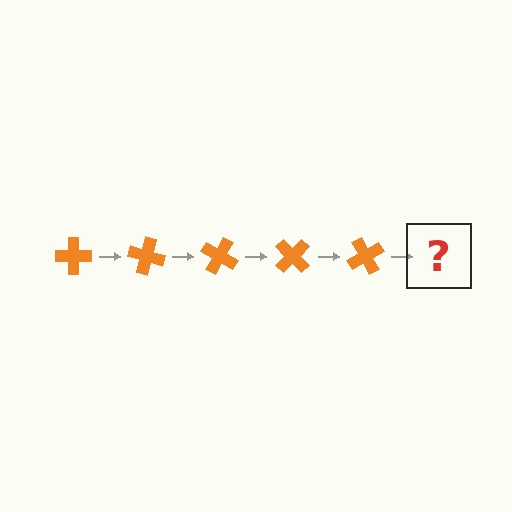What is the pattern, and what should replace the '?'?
The pattern is that the cross rotates 15 degrees each step. The '?' should be an orange cross rotated 75 degrees.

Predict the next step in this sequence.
The next step is an orange cross rotated 75 degrees.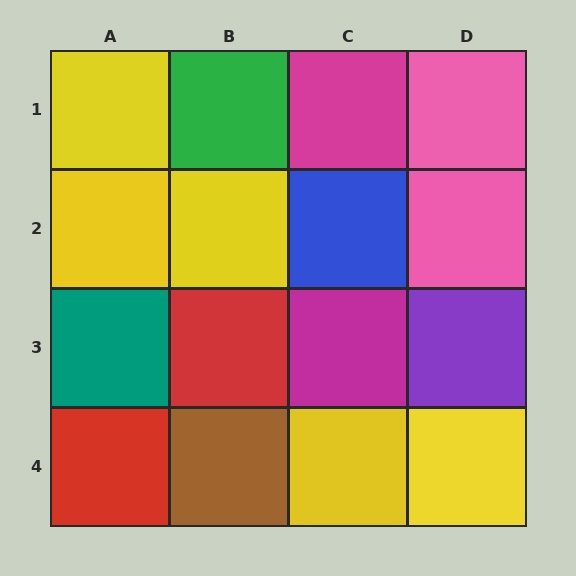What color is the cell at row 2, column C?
Blue.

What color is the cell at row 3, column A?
Teal.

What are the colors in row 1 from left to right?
Yellow, green, magenta, pink.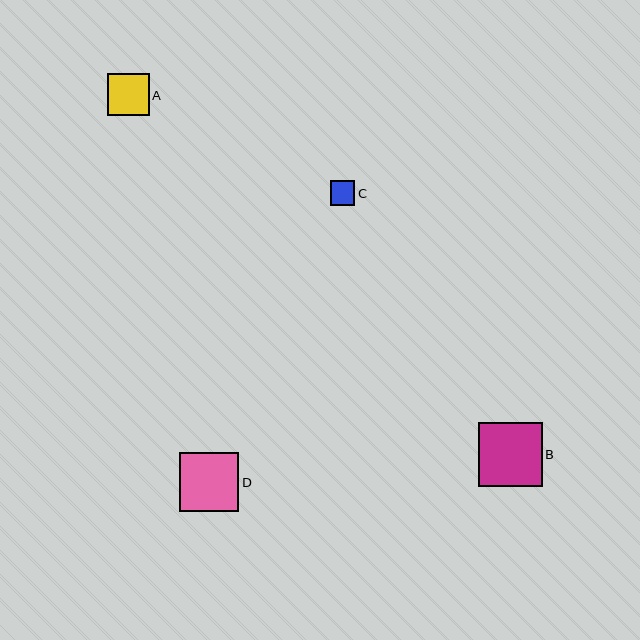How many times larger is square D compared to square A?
Square D is approximately 1.4 times the size of square A.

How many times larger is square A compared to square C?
Square A is approximately 1.7 times the size of square C.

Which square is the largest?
Square B is the largest with a size of approximately 64 pixels.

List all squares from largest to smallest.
From largest to smallest: B, D, A, C.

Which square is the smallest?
Square C is the smallest with a size of approximately 24 pixels.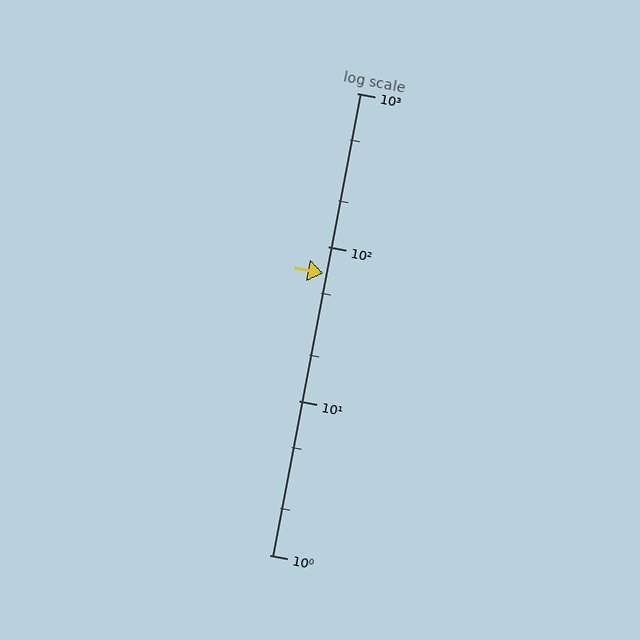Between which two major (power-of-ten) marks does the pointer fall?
The pointer is between 10 and 100.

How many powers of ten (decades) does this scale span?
The scale spans 3 decades, from 1 to 1000.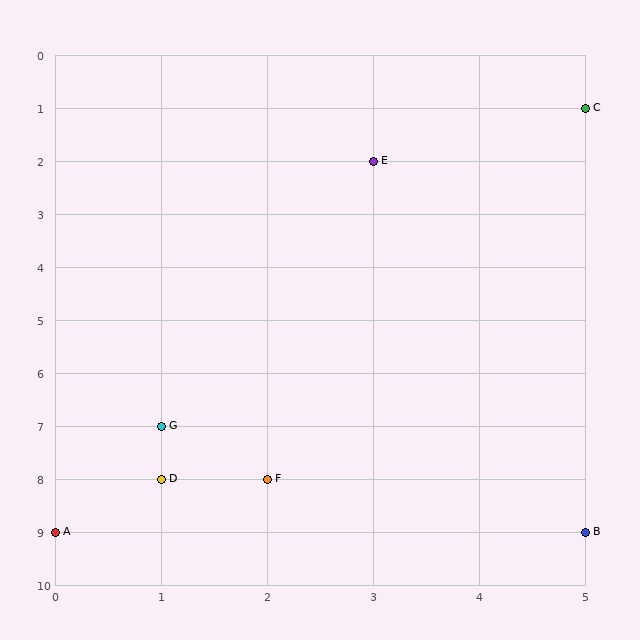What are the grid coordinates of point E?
Point E is at grid coordinates (3, 2).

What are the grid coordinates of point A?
Point A is at grid coordinates (0, 9).